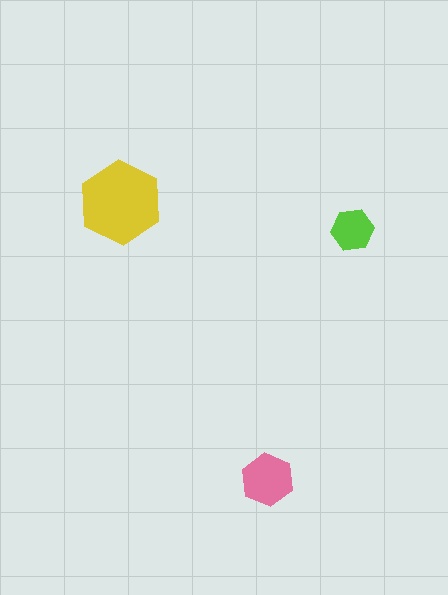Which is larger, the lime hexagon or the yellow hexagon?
The yellow one.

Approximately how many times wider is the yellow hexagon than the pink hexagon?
About 1.5 times wider.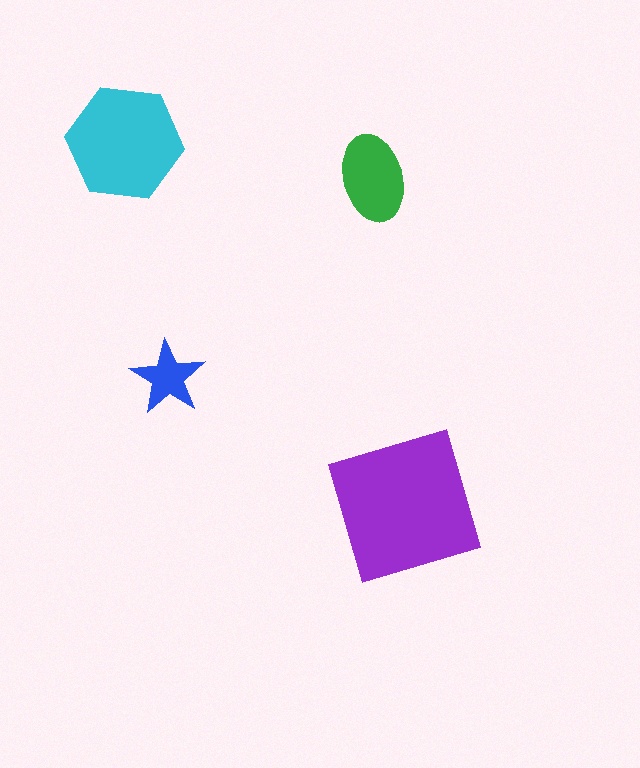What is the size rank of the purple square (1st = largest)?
1st.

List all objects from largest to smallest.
The purple square, the cyan hexagon, the green ellipse, the blue star.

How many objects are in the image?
There are 4 objects in the image.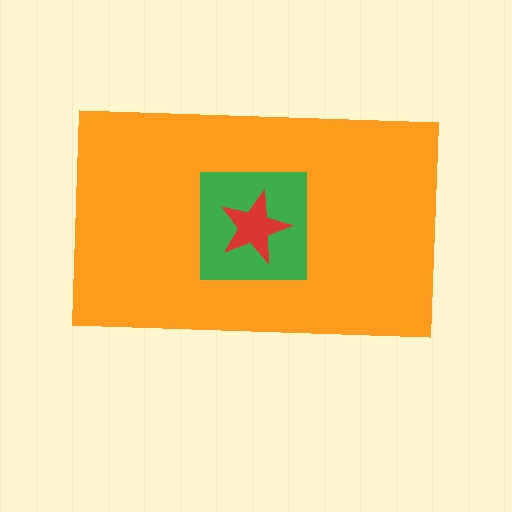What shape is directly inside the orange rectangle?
The green square.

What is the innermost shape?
The red star.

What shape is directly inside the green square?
The red star.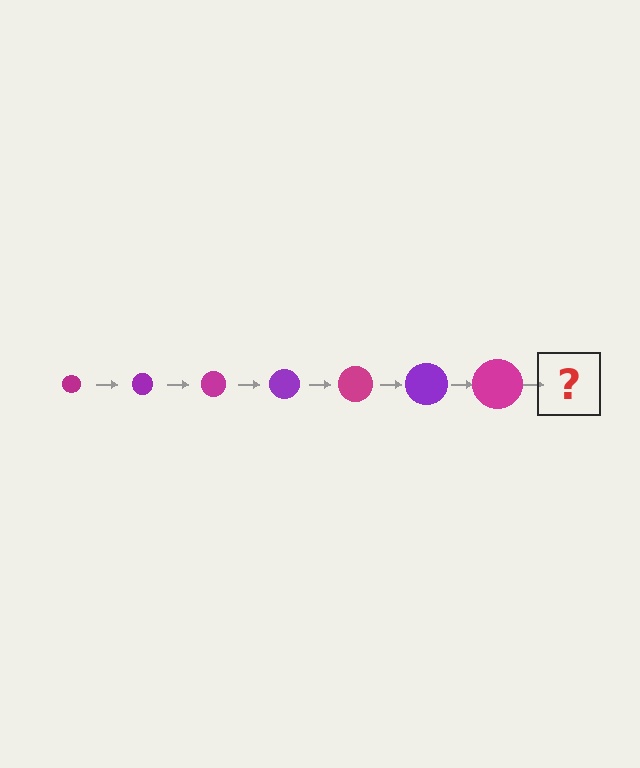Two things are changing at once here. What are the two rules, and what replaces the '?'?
The two rules are that the circle grows larger each step and the color cycles through magenta and purple. The '?' should be a purple circle, larger than the previous one.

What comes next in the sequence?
The next element should be a purple circle, larger than the previous one.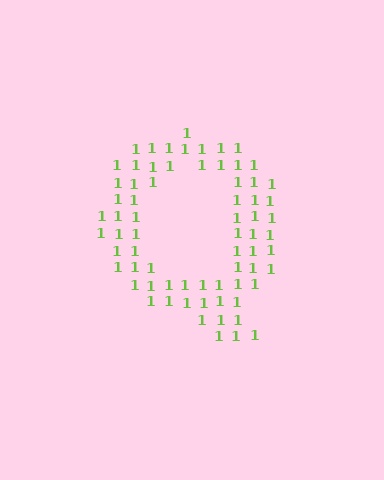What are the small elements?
The small elements are digit 1's.